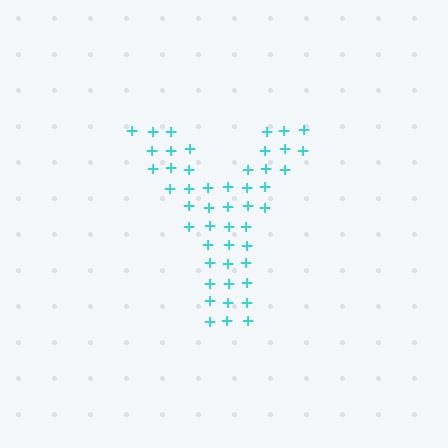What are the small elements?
The small elements are plus signs.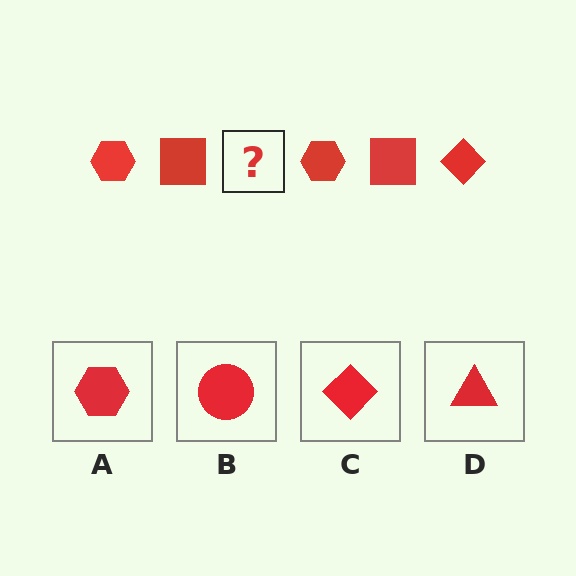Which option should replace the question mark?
Option C.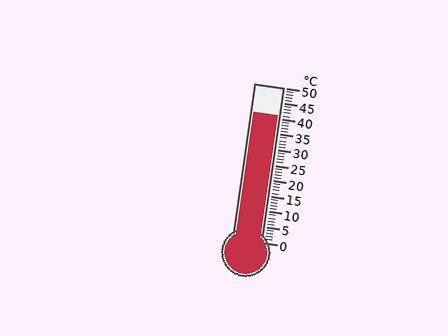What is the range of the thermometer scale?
The thermometer scale ranges from 0°C to 50°C.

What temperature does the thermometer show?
The thermometer shows approximately 41°C.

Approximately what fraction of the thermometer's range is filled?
The thermometer is filled to approximately 80% of its range.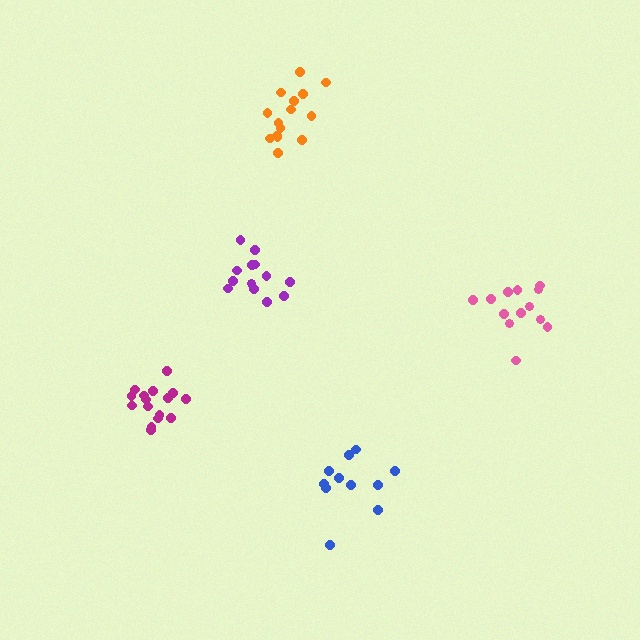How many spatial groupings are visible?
There are 5 spatial groupings.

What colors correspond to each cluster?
The clusters are colored: orange, magenta, pink, purple, blue.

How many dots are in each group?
Group 1: 15 dots, Group 2: 16 dots, Group 3: 13 dots, Group 4: 13 dots, Group 5: 11 dots (68 total).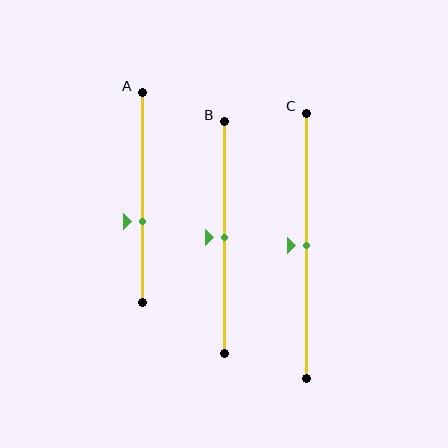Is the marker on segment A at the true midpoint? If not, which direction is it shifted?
No, the marker on segment A is shifted downward by about 11% of the segment length.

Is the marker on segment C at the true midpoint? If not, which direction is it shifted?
Yes, the marker on segment C is at the true midpoint.